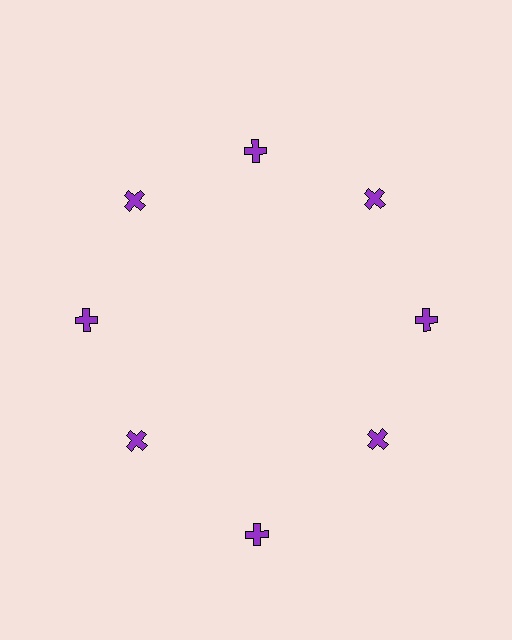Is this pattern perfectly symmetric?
No. The 8 purple crosses are arranged in a ring, but one element near the 6 o'clock position is pushed outward from the center, breaking the 8-fold rotational symmetry.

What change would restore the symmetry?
The symmetry would be restored by moving it inward, back onto the ring so that all 8 crosses sit at equal angles and equal distance from the center.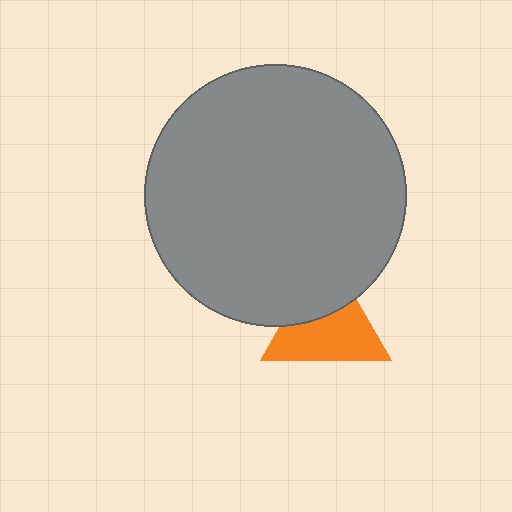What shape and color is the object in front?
The object in front is a gray circle.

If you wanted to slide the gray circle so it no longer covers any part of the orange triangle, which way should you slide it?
Slide it up — that is the most direct way to separate the two shapes.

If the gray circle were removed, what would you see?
You would see the complete orange triangle.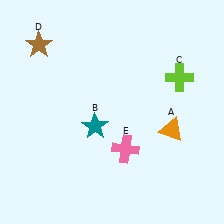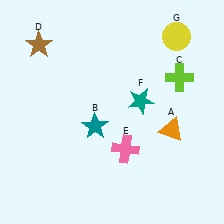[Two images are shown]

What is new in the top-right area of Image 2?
A yellow circle (G) was added in the top-right area of Image 2.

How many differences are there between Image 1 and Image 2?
There are 2 differences between the two images.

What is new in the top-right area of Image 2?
A teal star (F) was added in the top-right area of Image 2.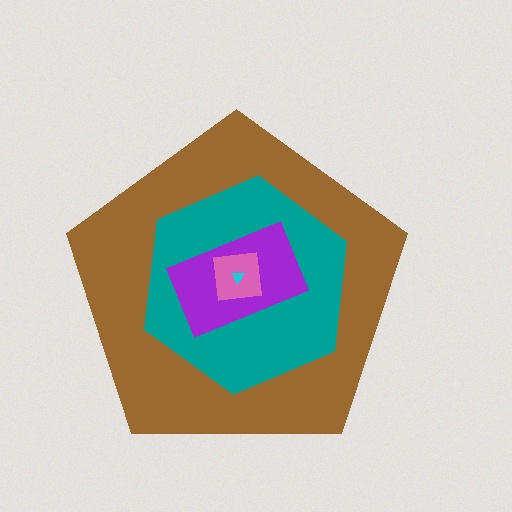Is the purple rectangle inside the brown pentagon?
Yes.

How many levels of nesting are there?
5.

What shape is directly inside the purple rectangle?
The pink square.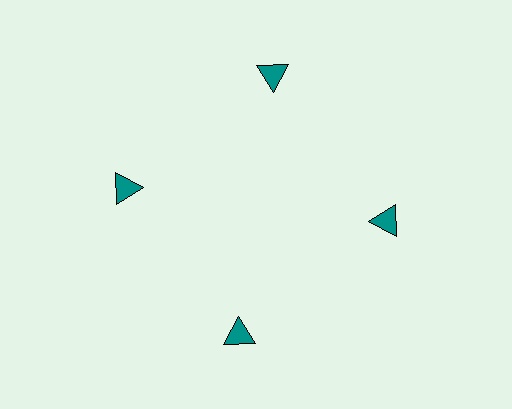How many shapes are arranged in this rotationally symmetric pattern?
There are 4 shapes, arranged in 4 groups of 1.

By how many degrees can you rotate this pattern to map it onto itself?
The pattern maps onto itself every 90 degrees of rotation.